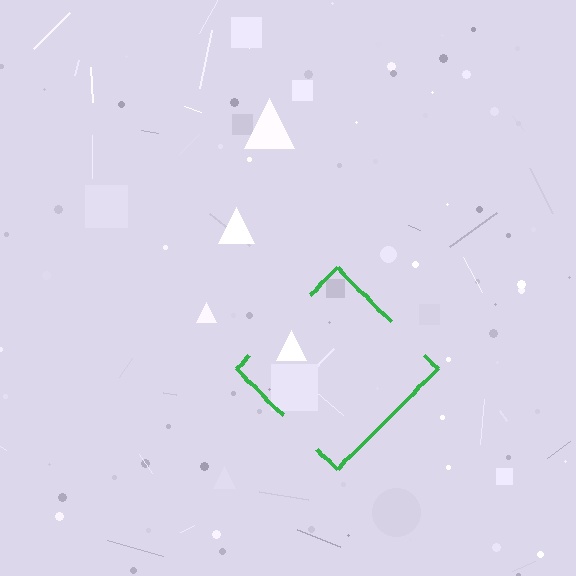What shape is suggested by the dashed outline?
The dashed outline suggests a diamond.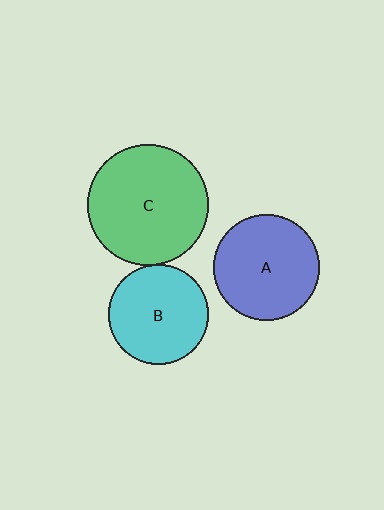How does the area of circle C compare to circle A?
Approximately 1.3 times.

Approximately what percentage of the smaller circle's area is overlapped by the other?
Approximately 5%.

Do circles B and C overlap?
Yes.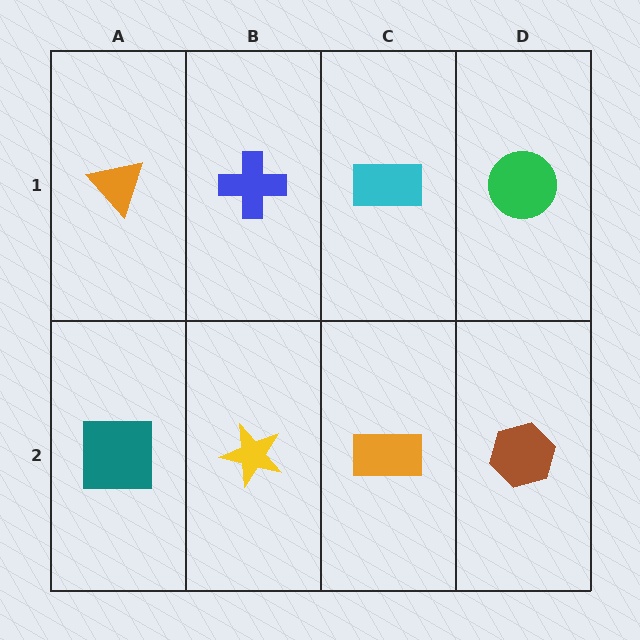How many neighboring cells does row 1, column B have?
3.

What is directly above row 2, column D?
A green circle.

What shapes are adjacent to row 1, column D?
A brown hexagon (row 2, column D), a cyan rectangle (row 1, column C).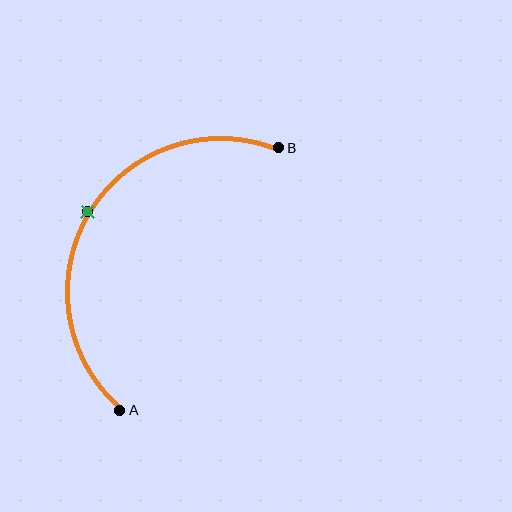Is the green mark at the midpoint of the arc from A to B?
Yes. The green mark lies on the arc at equal arc-length from both A and B — it is the arc midpoint.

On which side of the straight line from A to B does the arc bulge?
The arc bulges to the left of the straight line connecting A and B.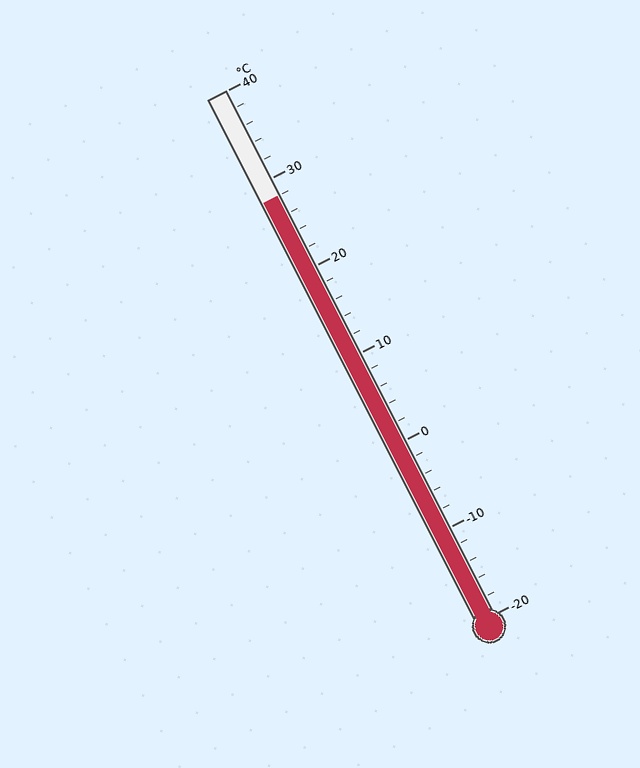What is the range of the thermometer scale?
The thermometer scale ranges from -20°C to 40°C.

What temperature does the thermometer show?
The thermometer shows approximately 28°C.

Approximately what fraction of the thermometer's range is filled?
The thermometer is filled to approximately 80% of its range.